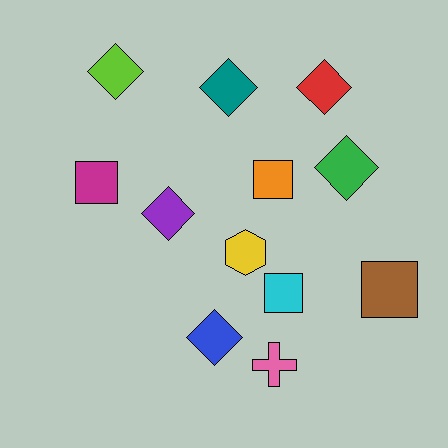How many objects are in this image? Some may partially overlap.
There are 12 objects.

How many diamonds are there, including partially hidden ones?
There are 6 diamonds.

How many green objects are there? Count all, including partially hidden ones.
There is 1 green object.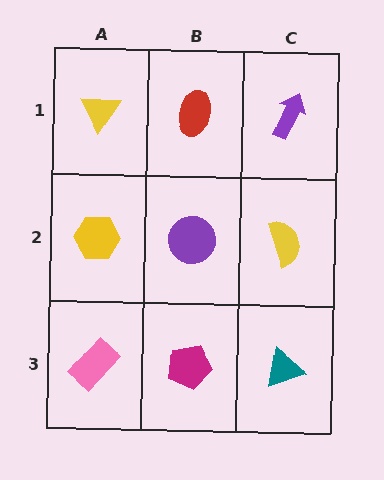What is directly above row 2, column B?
A red ellipse.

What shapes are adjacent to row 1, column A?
A yellow hexagon (row 2, column A), a red ellipse (row 1, column B).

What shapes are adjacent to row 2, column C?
A purple arrow (row 1, column C), a teal triangle (row 3, column C), a purple circle (row 2, column B).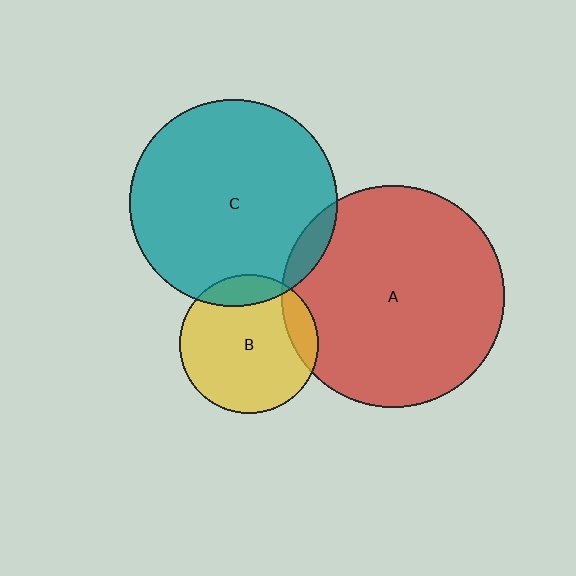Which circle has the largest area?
Circle A (red).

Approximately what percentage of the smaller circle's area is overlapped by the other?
Approximately 15%.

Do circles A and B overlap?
Yes.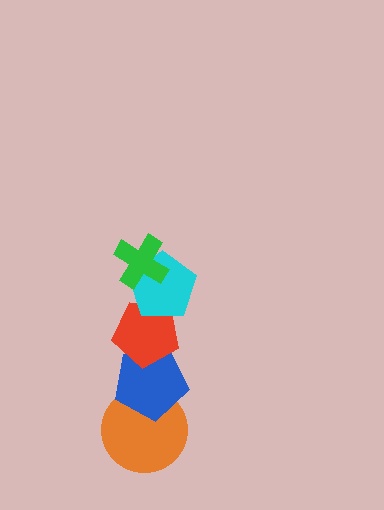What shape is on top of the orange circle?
The blue pentagon is on top of the orange circle.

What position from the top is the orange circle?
The orange circle is 5th from the top.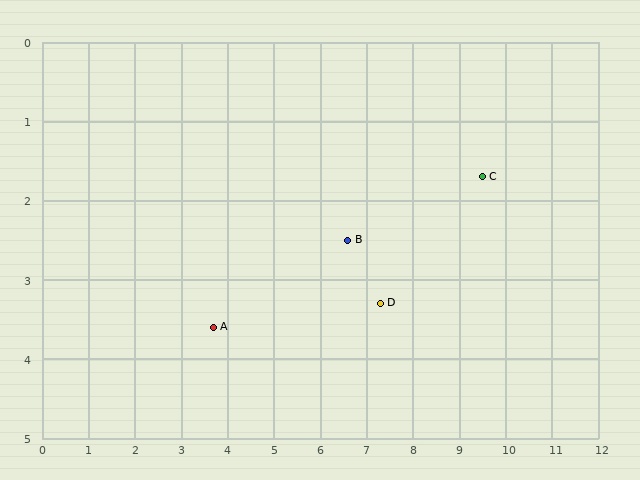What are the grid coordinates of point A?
Point A is at approximately (3.7, 3.6).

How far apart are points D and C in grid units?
Points D and C are about 2.7 grid units apart.